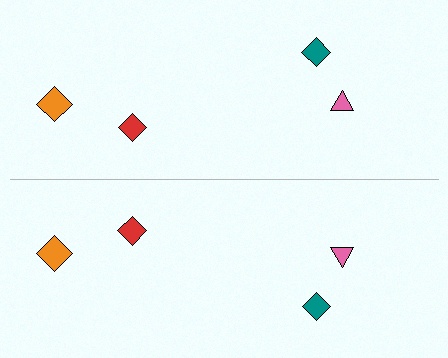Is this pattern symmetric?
Yes, this pattern has bilateral (reflection) symmetry.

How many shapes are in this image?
There are 8 shapes in this image.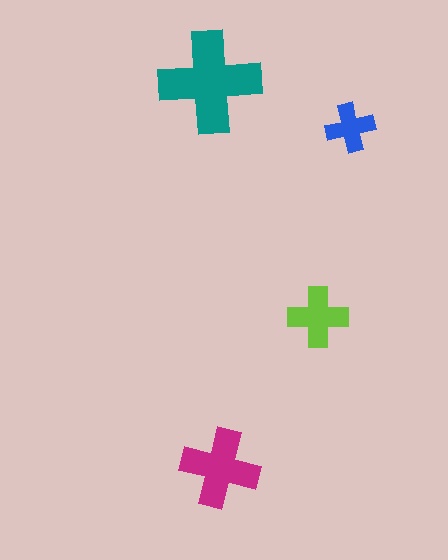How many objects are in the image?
There are 4 objects in the image.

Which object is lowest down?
The magenta cross is bottommost.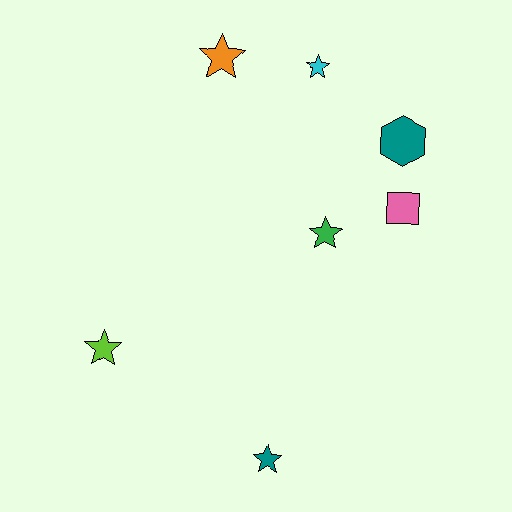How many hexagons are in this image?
There is 1 hexagon.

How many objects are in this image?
There are 7 objects.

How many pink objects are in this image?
There is 1 pink object.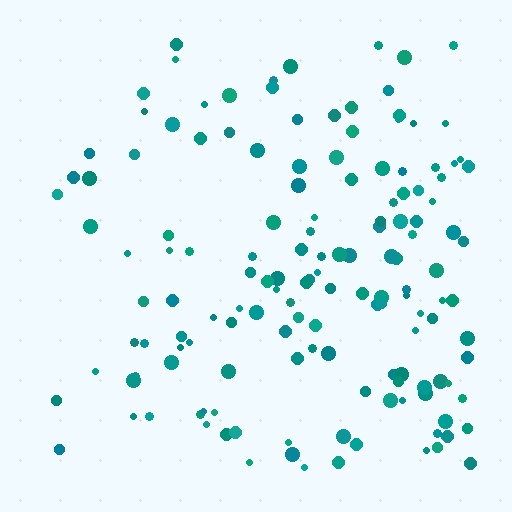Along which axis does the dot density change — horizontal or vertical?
Horizontal.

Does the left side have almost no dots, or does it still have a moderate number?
Still a moderate number, just noticeably fewer than the right.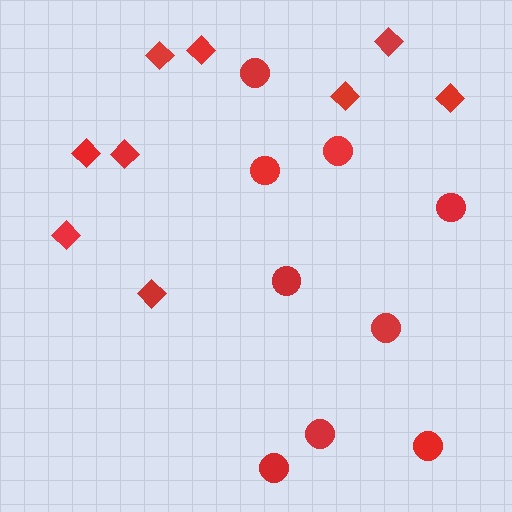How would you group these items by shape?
There are 2 groups: one group of diamonds (9) and one group of circles (9).